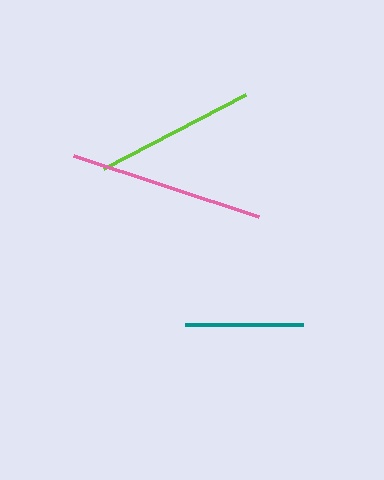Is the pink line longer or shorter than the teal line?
The pink line is longer than the teal line.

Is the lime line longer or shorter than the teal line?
The lime line is longer than the teal line.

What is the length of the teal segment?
The teal segment is approximately 119 pixels long.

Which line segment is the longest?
The pink line is the longest at approximately 195 pixels.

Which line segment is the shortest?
The teal line is the shortest at approximately 119 pixels.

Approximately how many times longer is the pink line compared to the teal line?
The pink line is approximately 1.6 times the length of the teal line.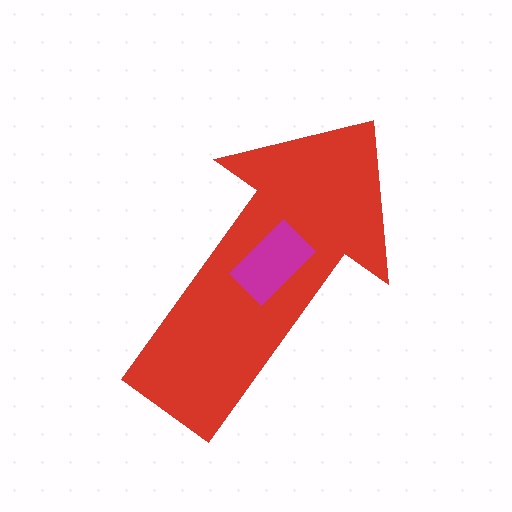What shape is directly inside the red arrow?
The magenta rectangle.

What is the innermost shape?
The magenta rectangle.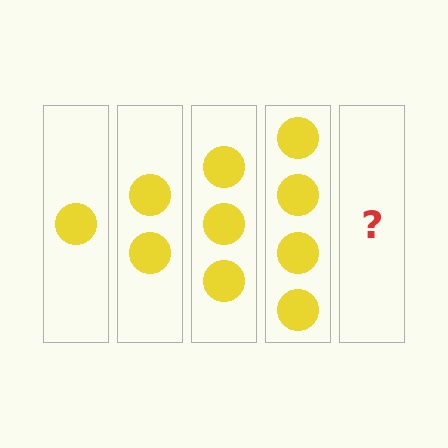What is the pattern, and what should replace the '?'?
The pattern is that each step adds one more circle. The '?' should be 5 circles.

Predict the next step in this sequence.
The next step is 5 circles.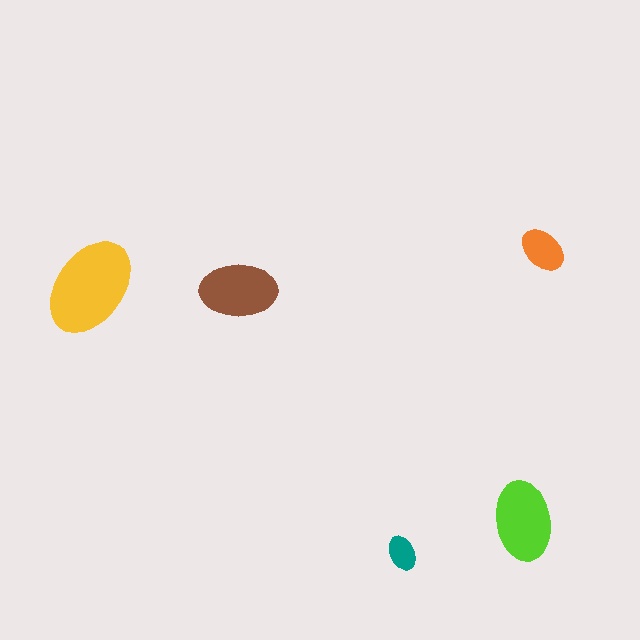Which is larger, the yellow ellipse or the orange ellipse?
The yellow one.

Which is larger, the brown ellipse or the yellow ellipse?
The yellow one.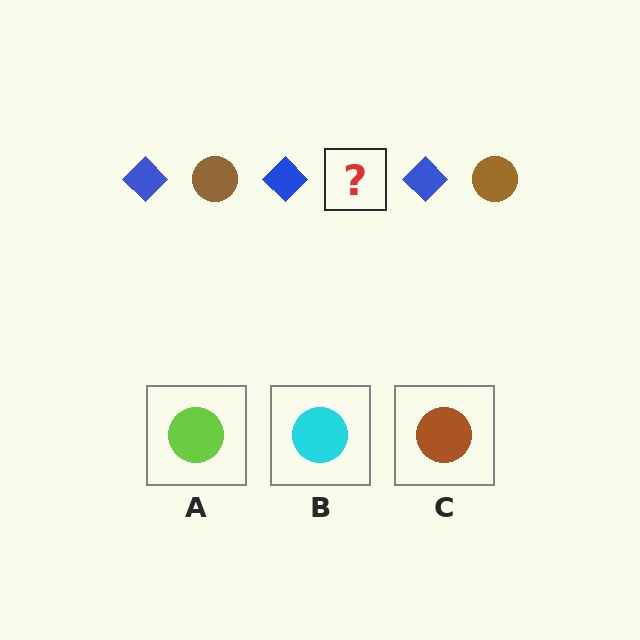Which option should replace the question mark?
Option C.